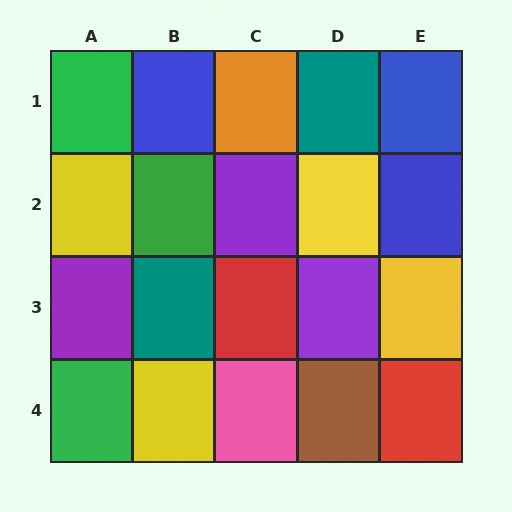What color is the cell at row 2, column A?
Yellow.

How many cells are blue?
3 cells are blue.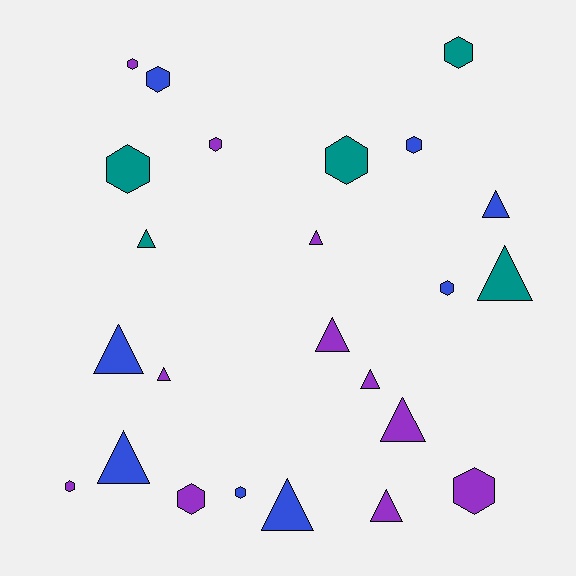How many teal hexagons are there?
There are 3 teal hexagons.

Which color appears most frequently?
Purple, with 11 objects.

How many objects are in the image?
There are 24 objects.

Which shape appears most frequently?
Triangle, with 12 objects.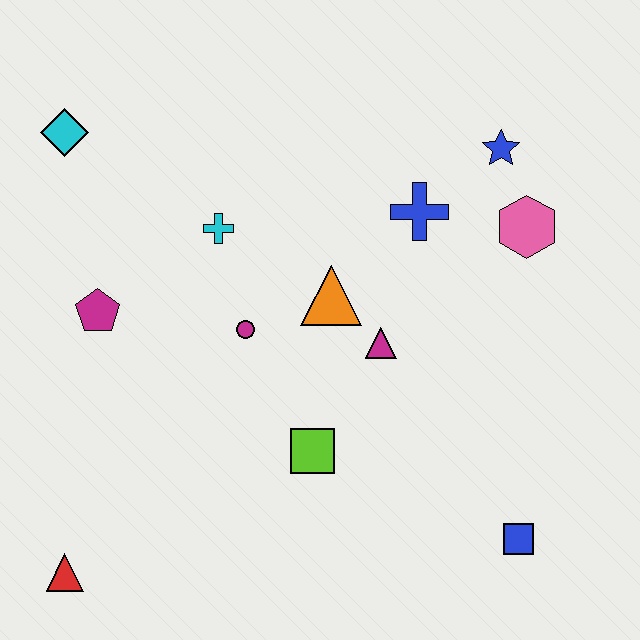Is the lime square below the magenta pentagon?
Yes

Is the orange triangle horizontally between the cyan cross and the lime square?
No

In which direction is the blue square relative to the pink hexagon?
The blue square is below the pink hexagon.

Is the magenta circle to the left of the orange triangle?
Yes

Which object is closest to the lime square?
The magenta triangle is closest to the lime square.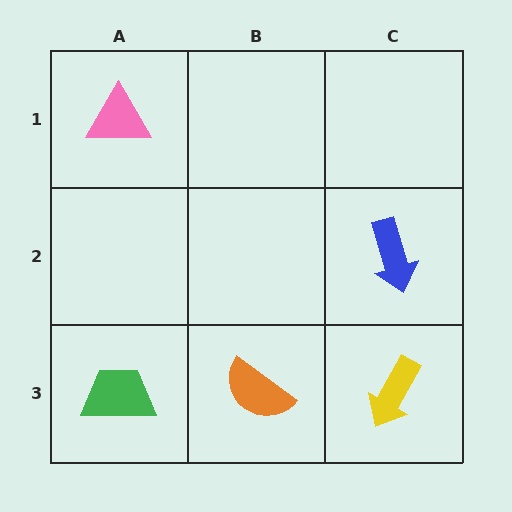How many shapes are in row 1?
1 shape.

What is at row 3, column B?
An orange semicircle.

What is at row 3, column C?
A yellow arrow.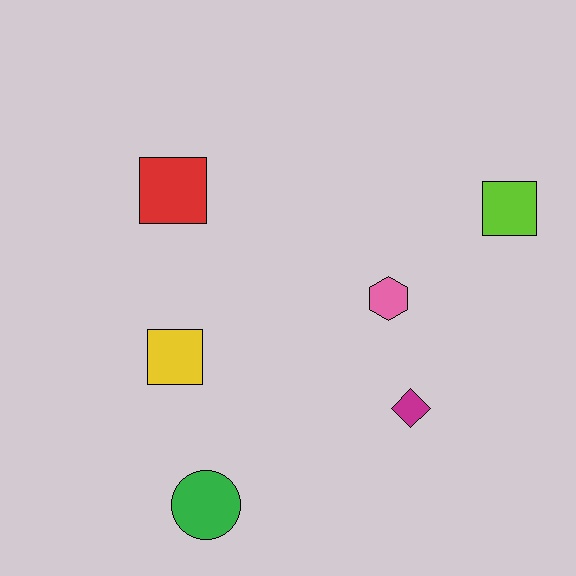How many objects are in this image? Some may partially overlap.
There are 6 objects.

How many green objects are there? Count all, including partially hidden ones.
There is 1 green object.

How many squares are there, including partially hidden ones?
There are 3 squares.